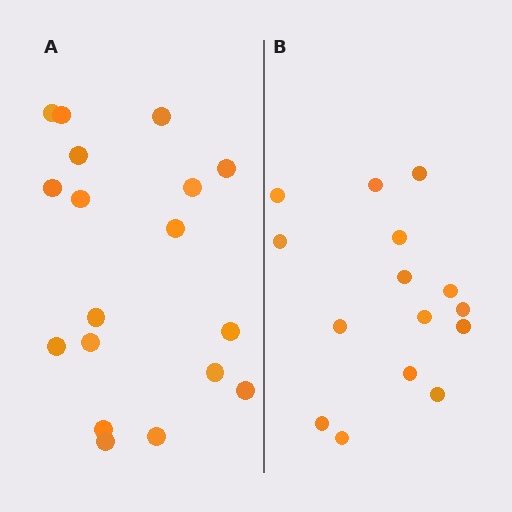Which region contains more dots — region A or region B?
Region A (the left region) has more dots.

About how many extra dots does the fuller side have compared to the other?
Region A has just a few more — roughly 2 or 3 more dots than region B.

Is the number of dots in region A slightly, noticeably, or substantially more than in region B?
Region A has only slightly more — the two regions are fairly close. The ratio is roughly 1.2 to 1.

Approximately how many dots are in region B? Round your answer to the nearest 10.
About 20 dots. (The exact count is 15, which rounds to 20.)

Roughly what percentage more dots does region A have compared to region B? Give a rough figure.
About 20% more.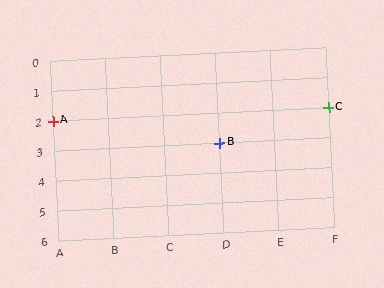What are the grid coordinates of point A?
Point A is at grid coordinates (A, 2).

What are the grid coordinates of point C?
Point C is at grid coordinates (F, 2).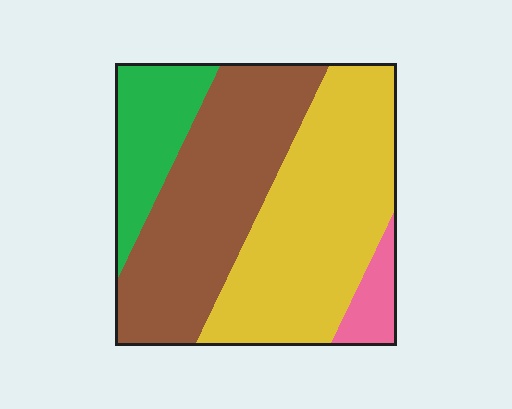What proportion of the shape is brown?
Brown takes up between a quarter and a half of the shape.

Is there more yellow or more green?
Yellow.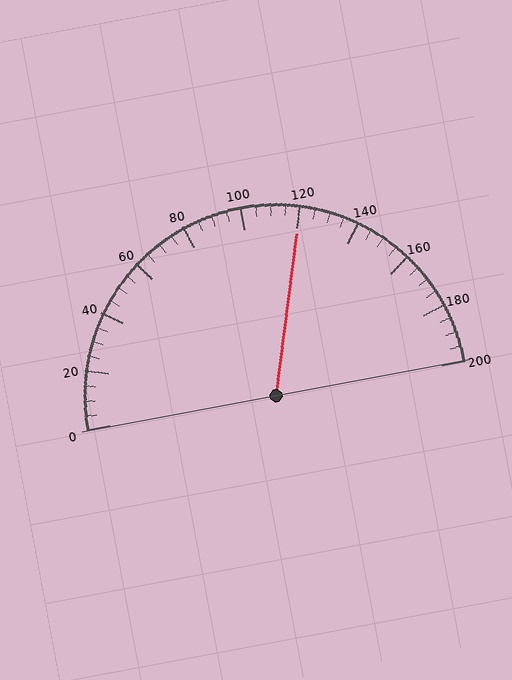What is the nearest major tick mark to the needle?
The nearest major tick mark is 120.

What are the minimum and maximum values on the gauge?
The gauge ranges from 0 to 200.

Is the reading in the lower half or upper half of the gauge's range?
The reading is in the upper half of the range (0 to 200).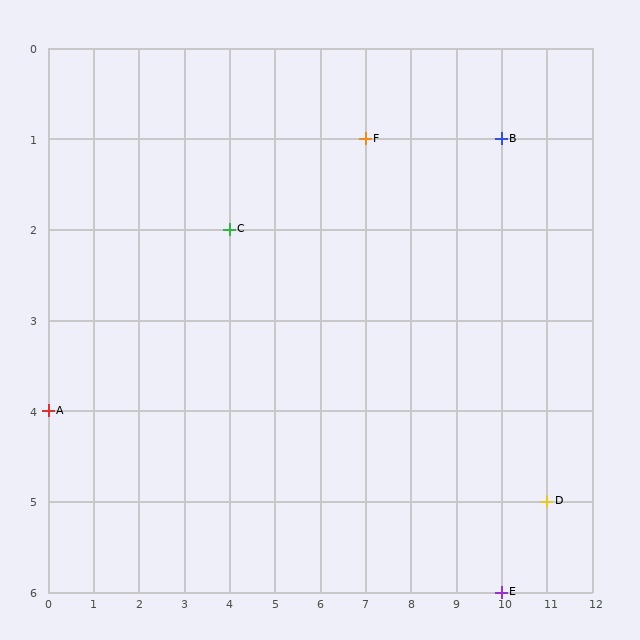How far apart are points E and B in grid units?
Points E and B are 5 rows apart.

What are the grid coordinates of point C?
Point C is at grid coordinates (4, 2).